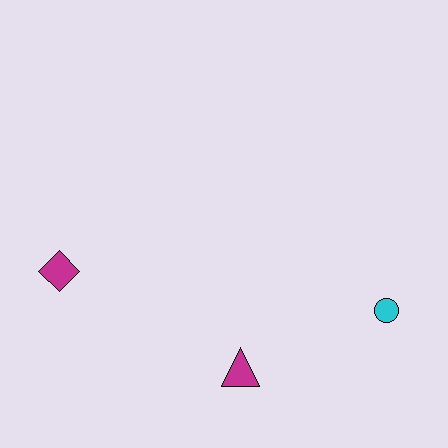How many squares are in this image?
There are no squares.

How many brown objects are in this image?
There are no brown objects.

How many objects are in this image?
There are 3 objects.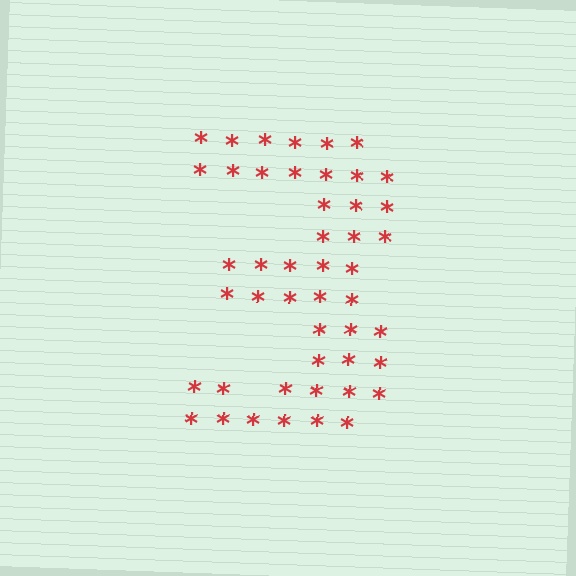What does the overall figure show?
The overall figure shows the digit 3.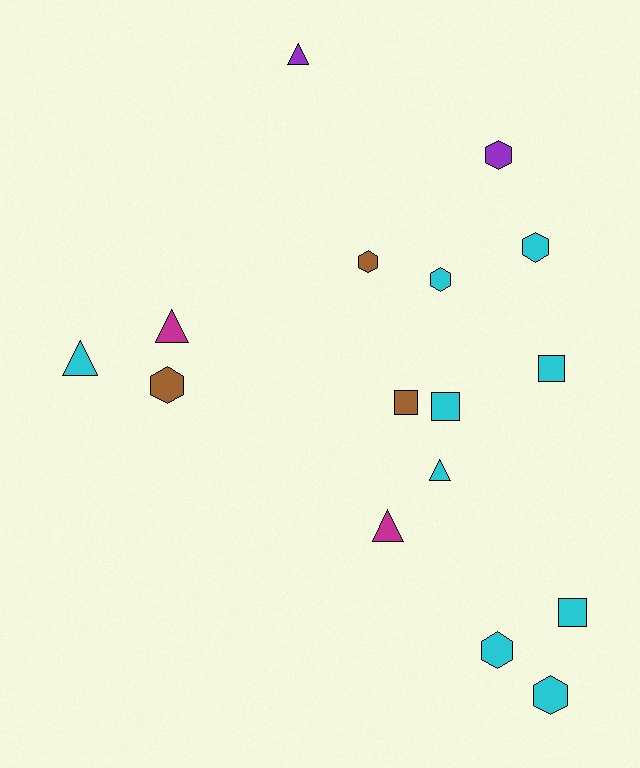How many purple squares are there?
There are no purple squares.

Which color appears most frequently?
Cyan, with 9 objects.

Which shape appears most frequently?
Hexagon, with 7 objects.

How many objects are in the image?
There are 16 objects.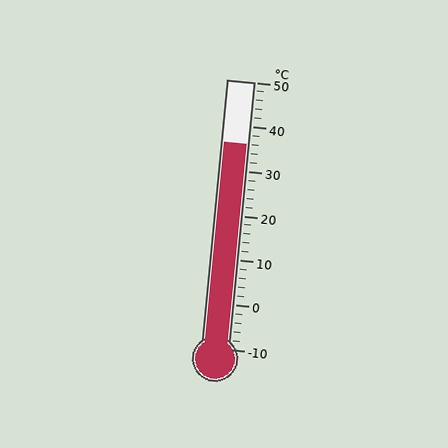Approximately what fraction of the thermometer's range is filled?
The thermometer is filled to approximately 75% of its range.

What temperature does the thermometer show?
The thermometer shows approximately 36°C.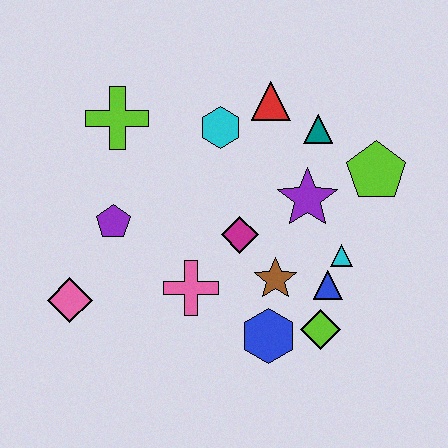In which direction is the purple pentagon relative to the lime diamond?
The purple pentagon is to the left of the lime diamond.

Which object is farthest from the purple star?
The pink diamond is farthest from the purple star.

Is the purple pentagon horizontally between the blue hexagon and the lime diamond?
No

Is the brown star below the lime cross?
Yes